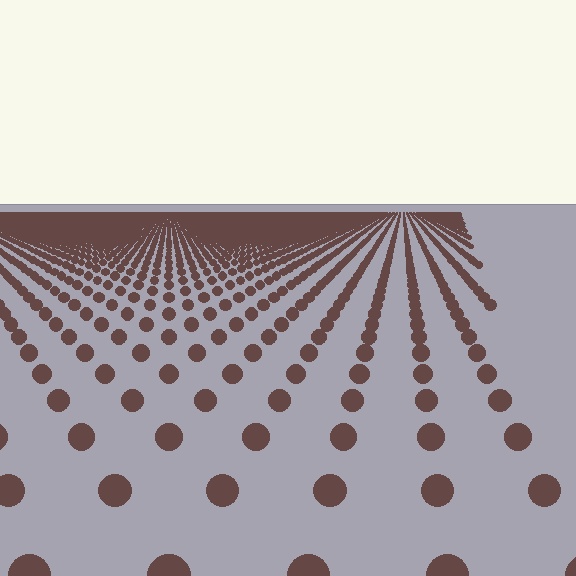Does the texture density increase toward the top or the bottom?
Density increases toward the top.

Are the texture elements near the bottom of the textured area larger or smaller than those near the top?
Larger. Near the bottom, elements are closer to the viewer and appear at a bigger on-screen size.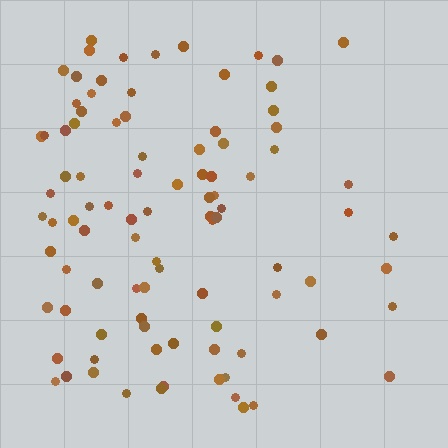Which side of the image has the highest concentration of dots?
The left.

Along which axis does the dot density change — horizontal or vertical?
Horizontal.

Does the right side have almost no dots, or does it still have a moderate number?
Still a moderate number, just noticeably fewer than the left.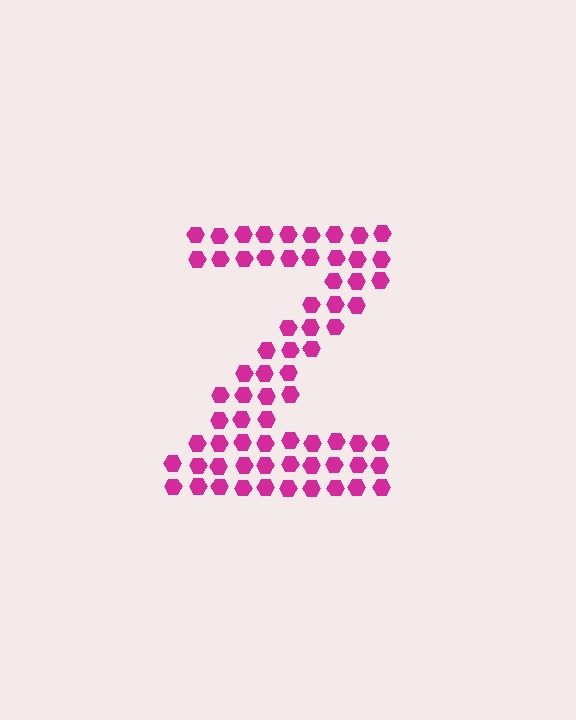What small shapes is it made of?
It is made of small hexagons.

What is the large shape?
The large shape is the letter Z.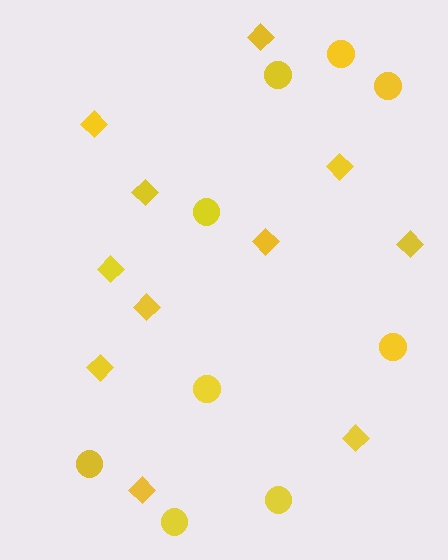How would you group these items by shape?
There are 2 groups: one group of circles (9) and one group of diamonds (11).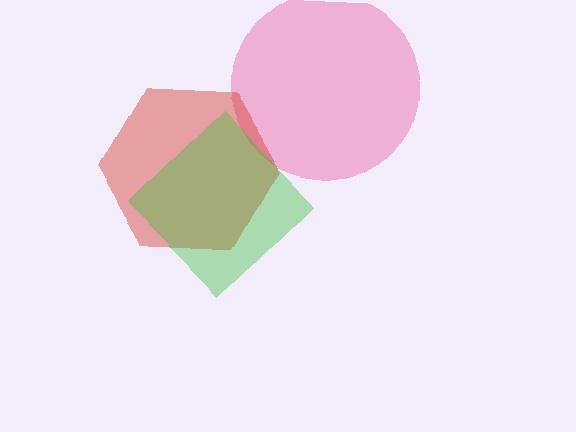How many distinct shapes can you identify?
There are 3 distinct shapes: a pink circle, a red hexagon, a green diamond.